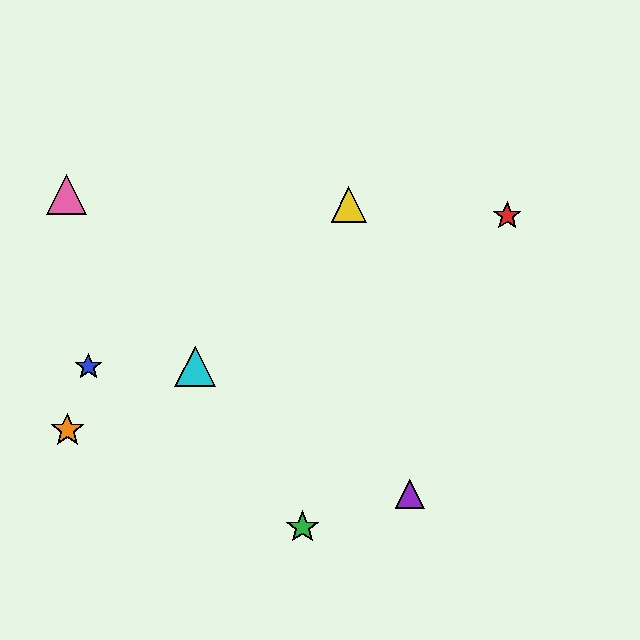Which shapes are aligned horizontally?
The blue star, the cyan triangle are aligned horizontally.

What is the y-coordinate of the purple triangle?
The purple triangle is at y≈494.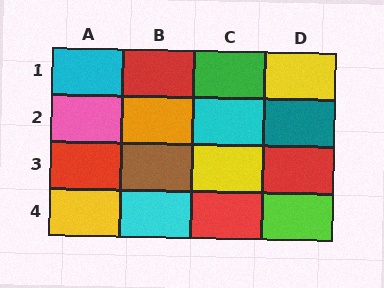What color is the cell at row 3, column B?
Brown.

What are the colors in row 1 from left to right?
Cyan, red, green, yellow.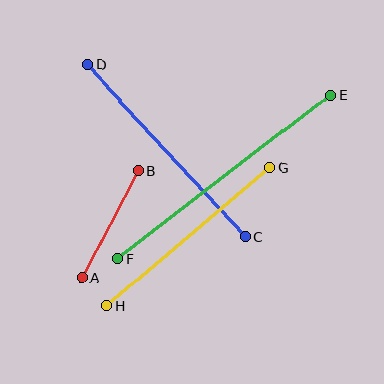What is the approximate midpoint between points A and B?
The midpoint is at approximately (110, 224) pixels.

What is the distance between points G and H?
The distance is approximately 213 pixels.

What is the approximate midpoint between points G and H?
The midpoint is at approximately (188, 236) pixels.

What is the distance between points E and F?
The distance is approximately 268 pixels.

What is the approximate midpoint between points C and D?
The midpoint is at approximately (166, 151) pixels.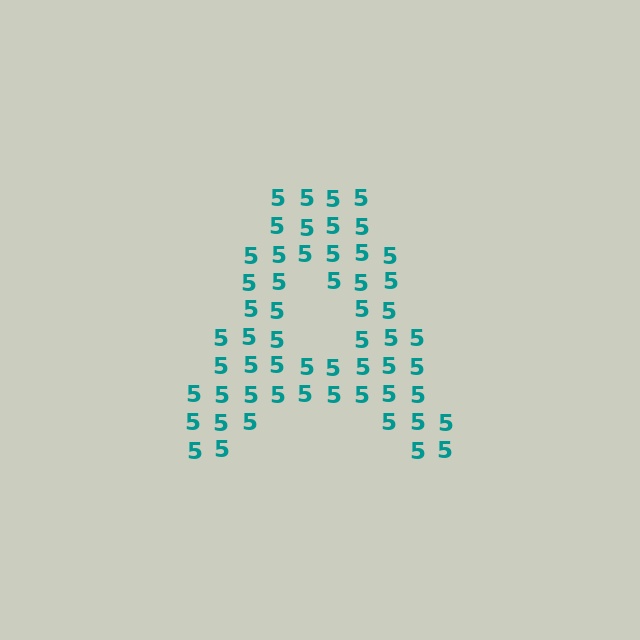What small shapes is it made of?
It is made of small digit 5's.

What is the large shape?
The large shape is the letter A.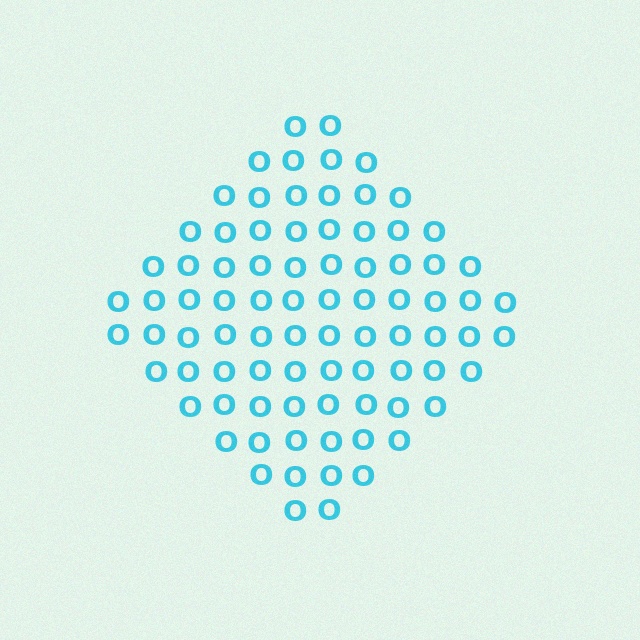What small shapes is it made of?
It is made of small letter O's.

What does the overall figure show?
The overall figure shows a diamond.